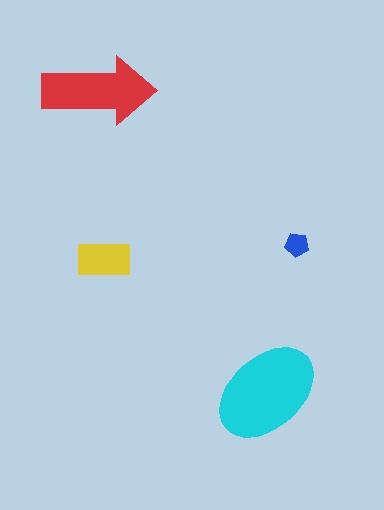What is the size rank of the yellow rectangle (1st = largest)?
3rd.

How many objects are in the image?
There are 4 objects in the image.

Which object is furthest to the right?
The blue pentagon is rightmost.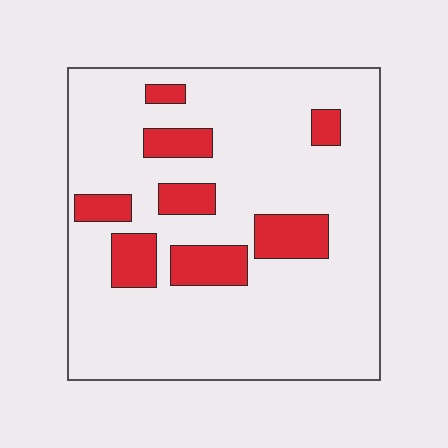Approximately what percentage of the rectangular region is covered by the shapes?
Approximately 15%.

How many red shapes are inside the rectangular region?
8.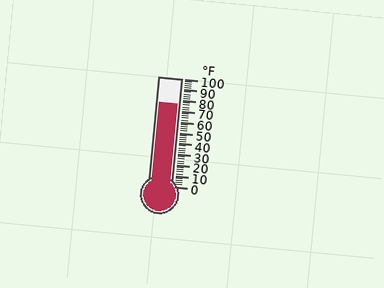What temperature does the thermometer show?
The thermometer shows approximately 76°F.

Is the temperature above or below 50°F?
The temperature is above 50°F.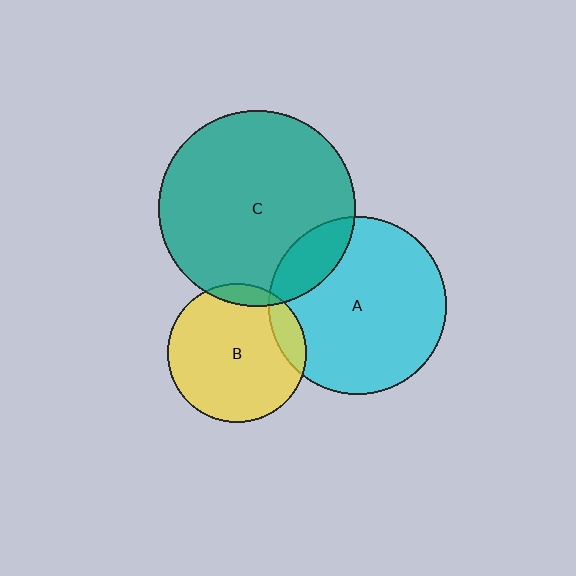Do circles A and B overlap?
Yes.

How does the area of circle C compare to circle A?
Approximately 1.2 times.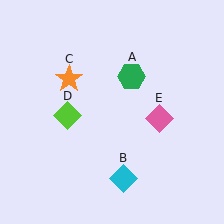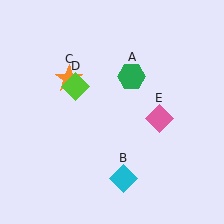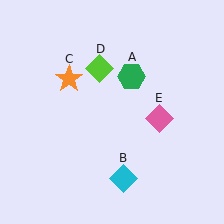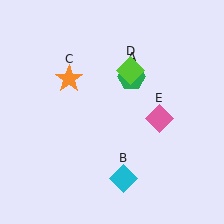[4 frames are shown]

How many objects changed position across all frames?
1 object changed position: lime diamond (object D).